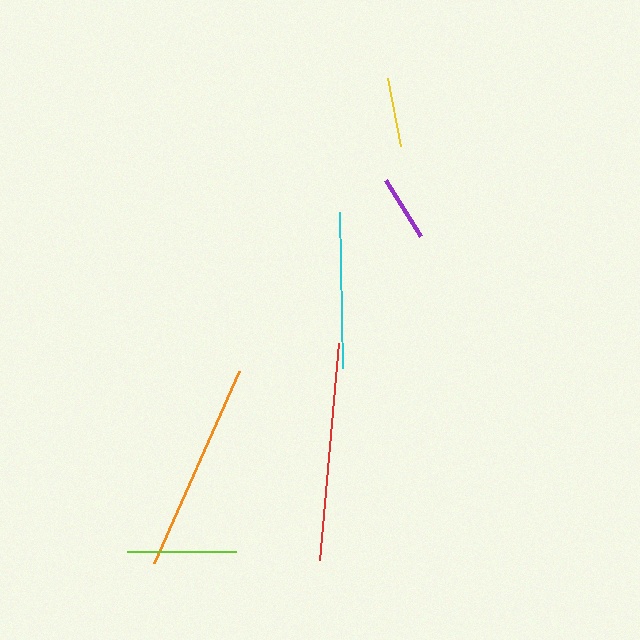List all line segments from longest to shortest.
From longest to shortest: red, orange, cyan, lime, yellow, purple.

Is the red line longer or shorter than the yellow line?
The red line is longer than the yellow line.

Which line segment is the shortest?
The purple line is the shortest at approximately 66 pixels.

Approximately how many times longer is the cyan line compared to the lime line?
The cyan line is approximately 1.4 times the length of the lime line.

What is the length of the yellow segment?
The yellow segment is approximately 70 pixels long.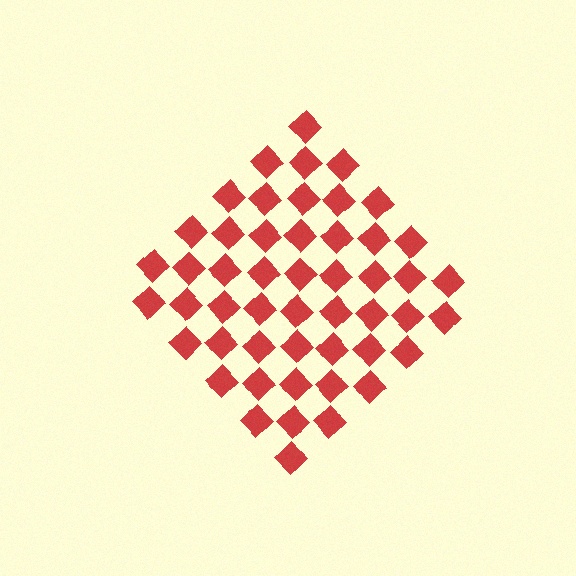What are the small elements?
The small elements are diamonds.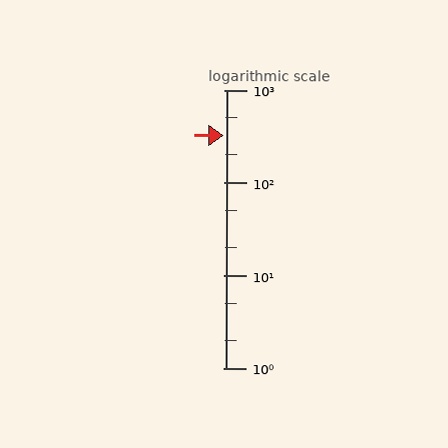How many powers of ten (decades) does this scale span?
The scale spans 3 decades, from 1 to 1000.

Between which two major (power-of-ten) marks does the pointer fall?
The pointer is between 100 and 1000.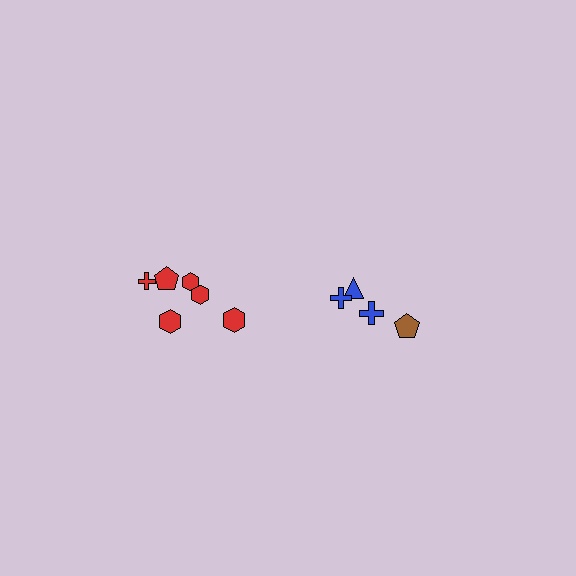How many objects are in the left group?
There are 6 objects.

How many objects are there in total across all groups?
There are 10 objects.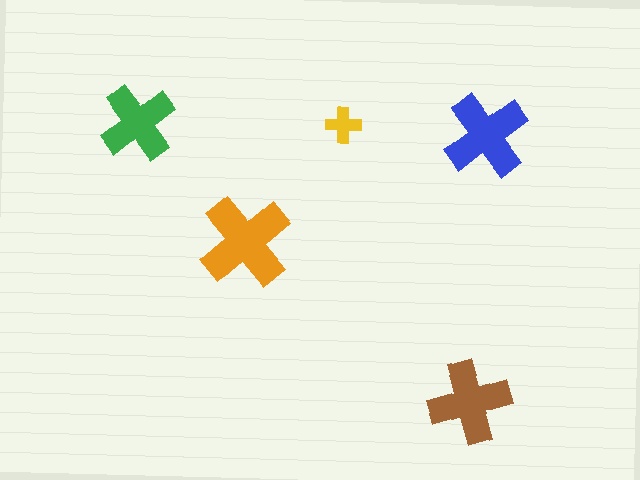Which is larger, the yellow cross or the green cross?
The green one.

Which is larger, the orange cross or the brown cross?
The orange one.